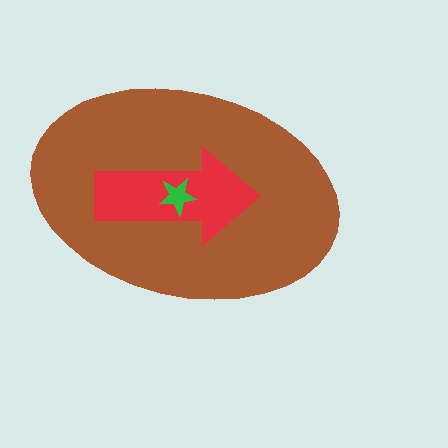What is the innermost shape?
The green star.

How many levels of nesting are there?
3.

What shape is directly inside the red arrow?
The green star.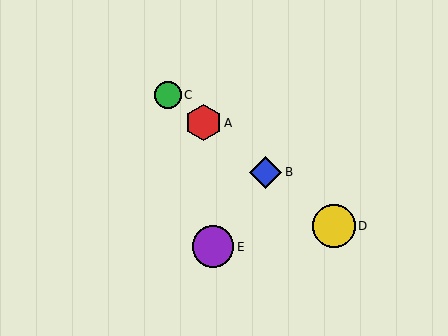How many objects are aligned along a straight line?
4 objects (A, B, C, D) are aligned along a straight line.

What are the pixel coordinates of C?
Object C is at (168, 95).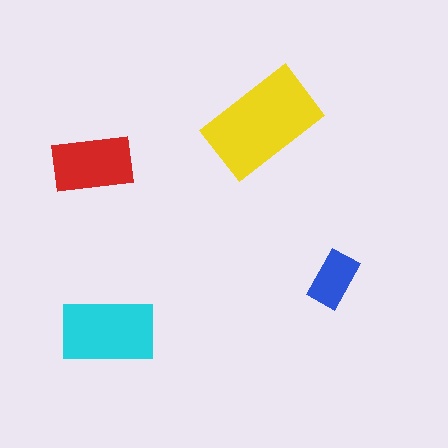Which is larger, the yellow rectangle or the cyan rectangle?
The yellow one.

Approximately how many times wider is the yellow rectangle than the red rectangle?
About 1.5 times wider.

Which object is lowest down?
The cyan rectangle is bottommost.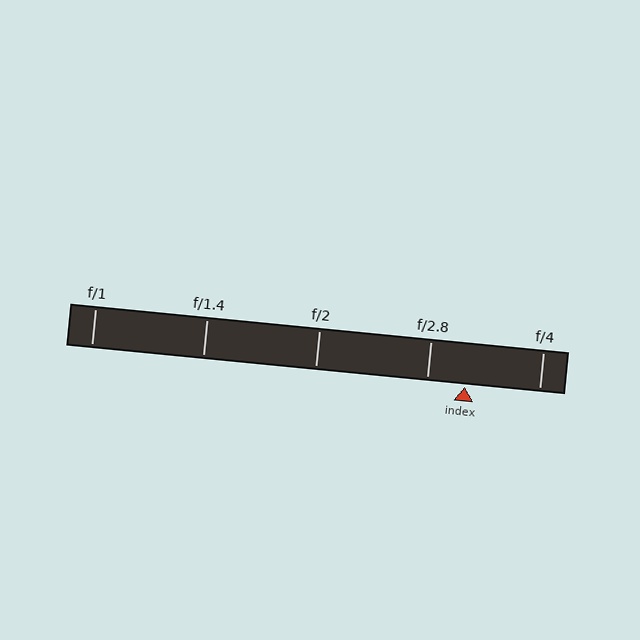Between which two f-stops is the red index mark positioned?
The index mark is between f/2.8 and f/4.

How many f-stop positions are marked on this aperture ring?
There are 5 f-stop positions marked.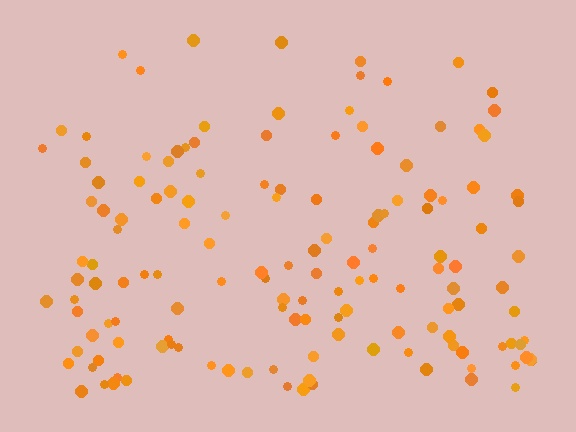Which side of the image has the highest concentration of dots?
The bottom.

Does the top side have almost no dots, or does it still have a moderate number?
Still a moderate number, just noticeably fewer than the bottom.